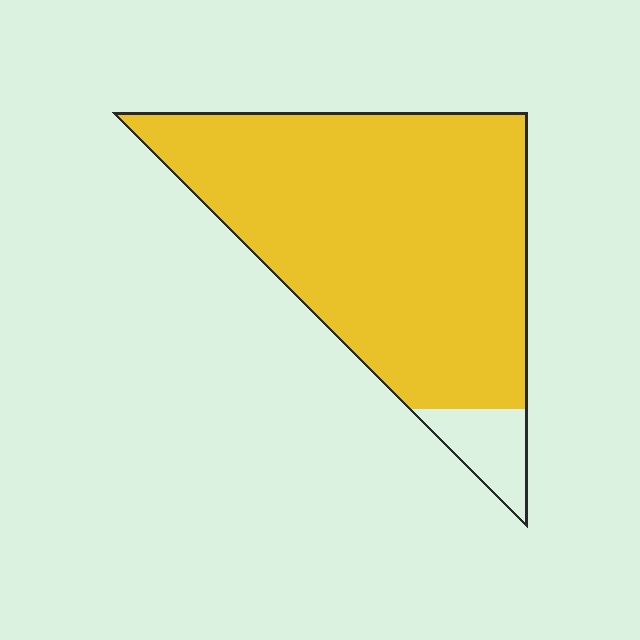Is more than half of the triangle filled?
Yes.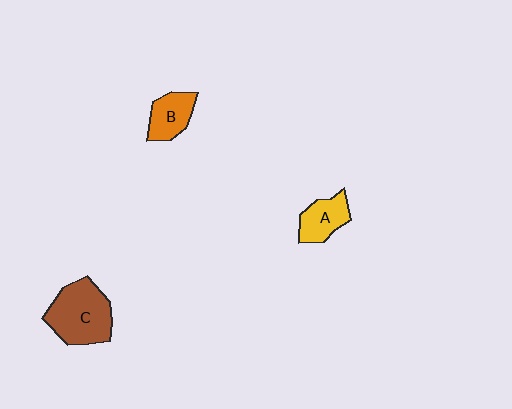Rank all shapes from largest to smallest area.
From largest to smallest: C (brown), A (yellow), B (orange).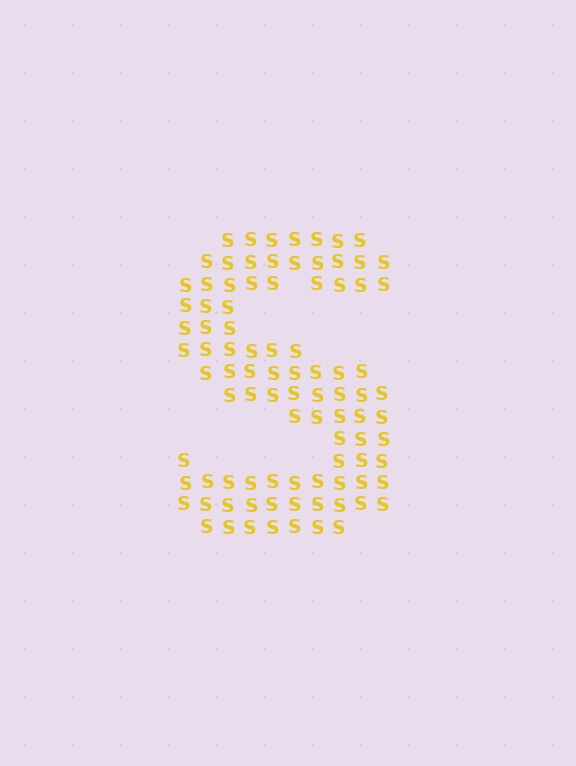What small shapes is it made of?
It is made of small letter S's.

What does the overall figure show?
The overall figure shows the letter S.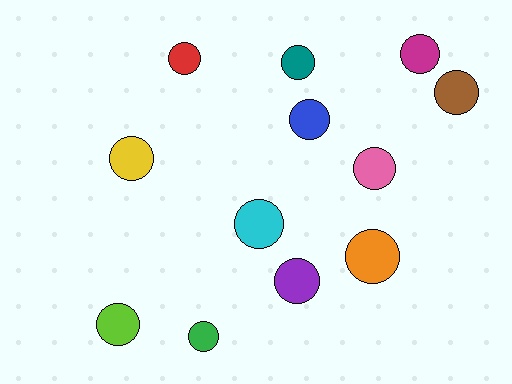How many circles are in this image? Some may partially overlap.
There are 12 circles.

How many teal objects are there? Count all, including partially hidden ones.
There is 1 teal object.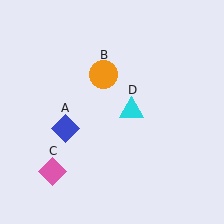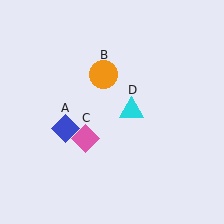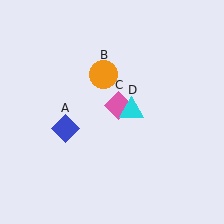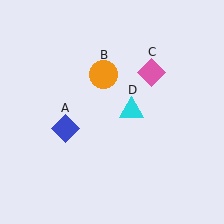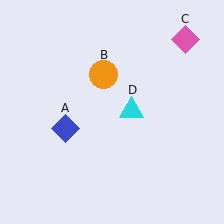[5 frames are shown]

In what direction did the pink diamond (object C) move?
The pink diamond (object C) moved up and to the right.